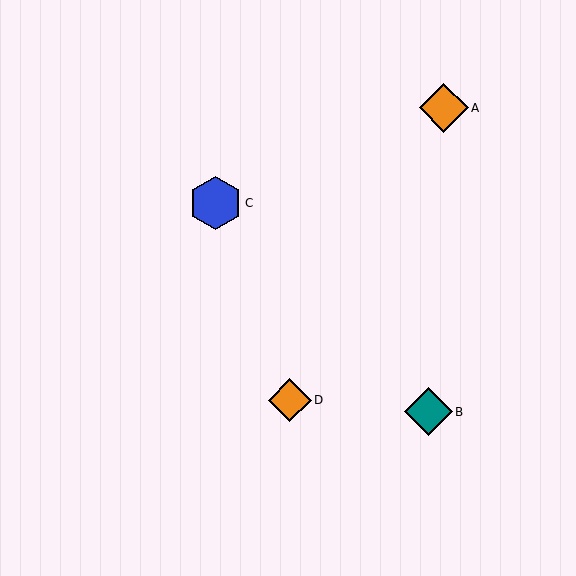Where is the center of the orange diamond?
The center of the orange diamond is at (444, 108).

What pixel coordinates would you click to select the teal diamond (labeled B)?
Click at (428, 412) to select the teal diamond B.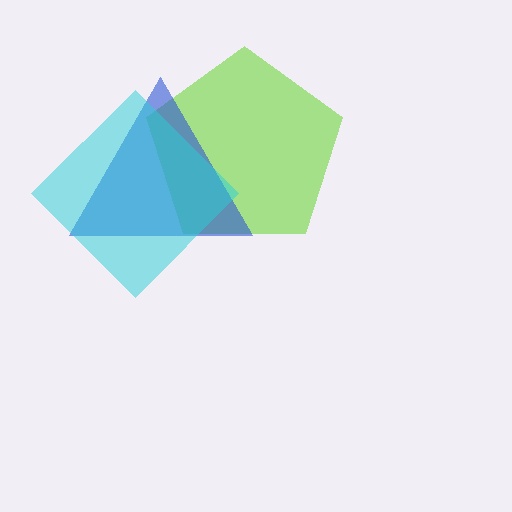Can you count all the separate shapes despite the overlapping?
Yes, there are 3 separate shapes.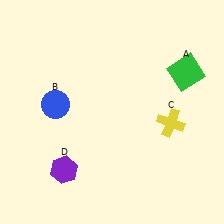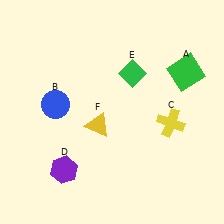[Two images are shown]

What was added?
A green diamond (E), a yellow triangle (F) were added in Image 2.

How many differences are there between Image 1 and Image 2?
There are 2 differences between the two images.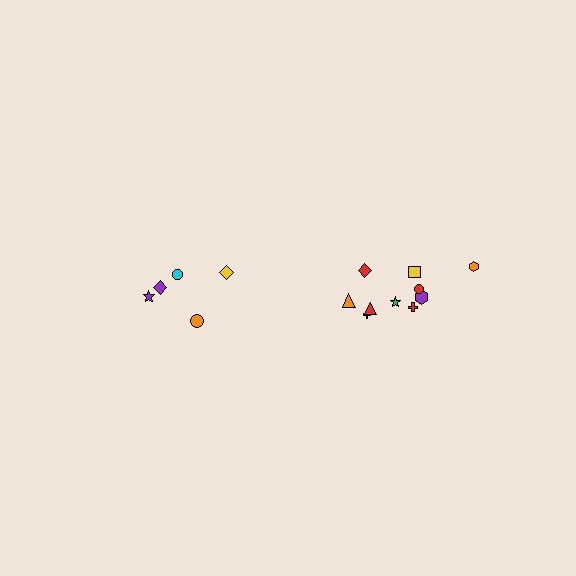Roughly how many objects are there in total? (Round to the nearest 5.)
Roughly 15 objects in total.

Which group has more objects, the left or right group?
The right group.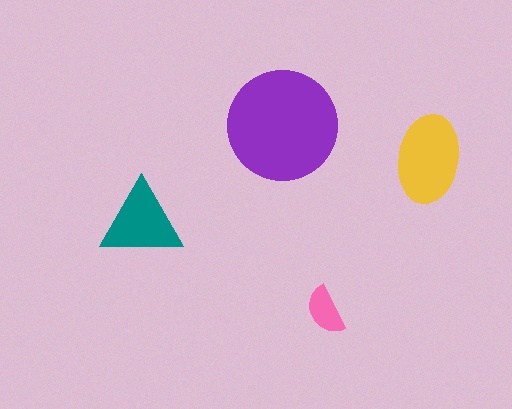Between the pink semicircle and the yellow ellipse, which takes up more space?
The yellow ellipse.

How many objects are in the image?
There are 4 objects in the image.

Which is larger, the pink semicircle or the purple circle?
The purple circle.